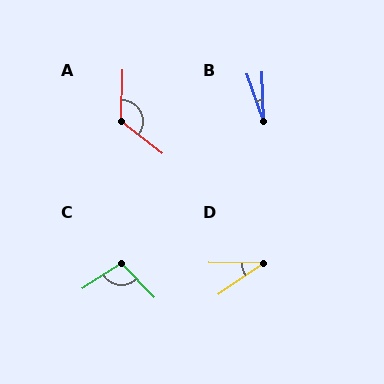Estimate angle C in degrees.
Approximately 101 degrees.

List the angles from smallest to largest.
B (17°), D (35°), C (101°), A (126°).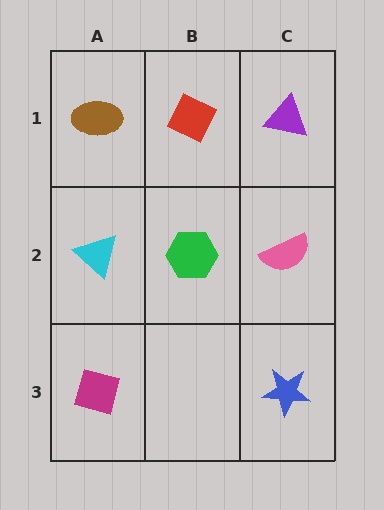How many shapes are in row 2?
3 shapes.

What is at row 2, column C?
A pink semicircle.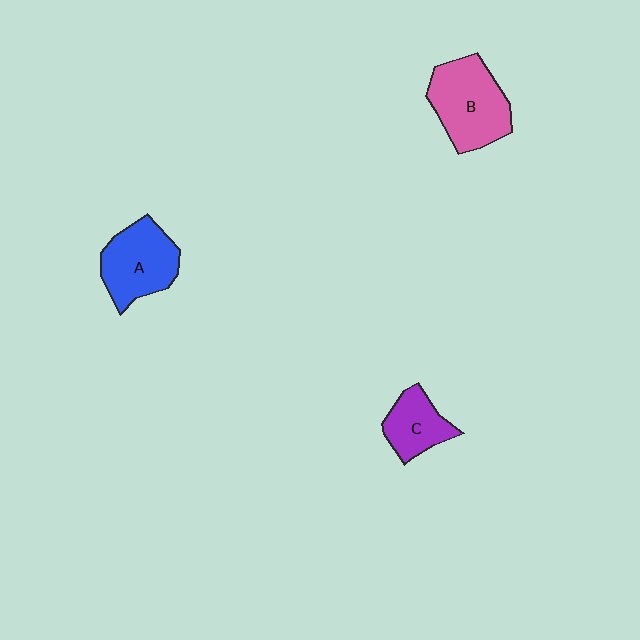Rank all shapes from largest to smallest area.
From largest to smallest: B (pink), A (blue), C (purple).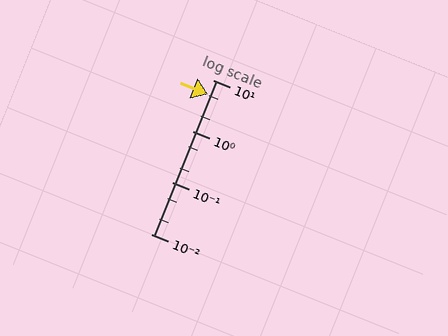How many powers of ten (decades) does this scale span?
The scale spans 3 decades, from 0.01 to 10.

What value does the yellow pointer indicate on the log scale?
The pointer indicates approximately 5.2.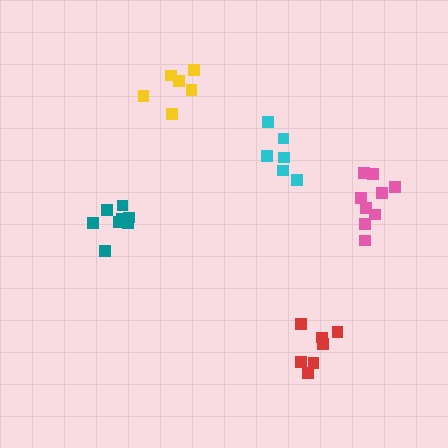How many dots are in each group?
Group 1: 6 dots, Group 2: 7 dots, Group 3: 8 dots, Group 4: 6 dots, Group 5: 9 dots (36 total).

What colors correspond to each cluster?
The clusters are colored: cyan, red, teal, yellow, pink.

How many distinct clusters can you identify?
There are 5 distinct clusters.